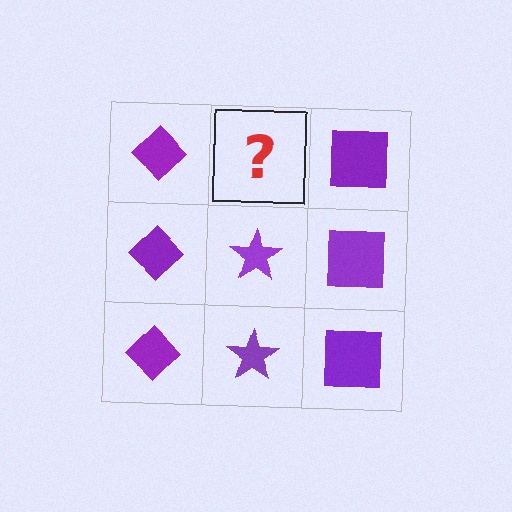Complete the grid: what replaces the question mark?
The question mark should be replaced with a purple star.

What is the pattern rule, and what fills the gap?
The rule is that each column has a consistent shape. The gap should be filled with a purple star.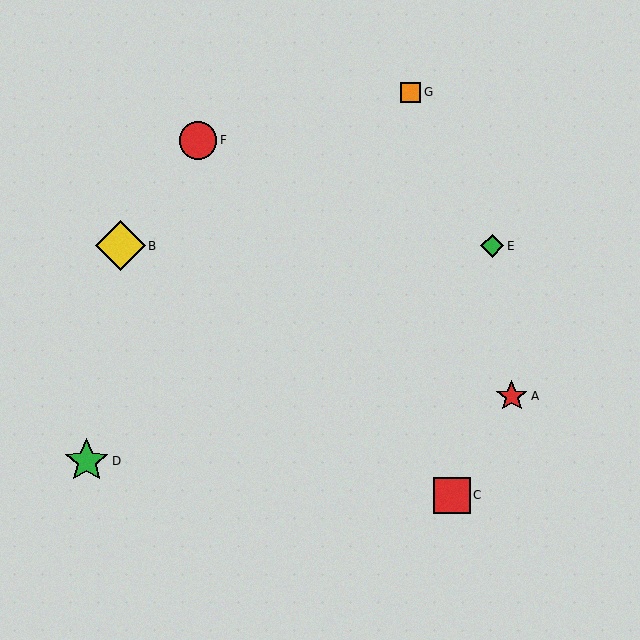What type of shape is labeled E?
Shape E is a green diamond.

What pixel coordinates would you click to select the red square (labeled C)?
Click at (452, 495) to select the red square C.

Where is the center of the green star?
The center of the green star is at (87, 461).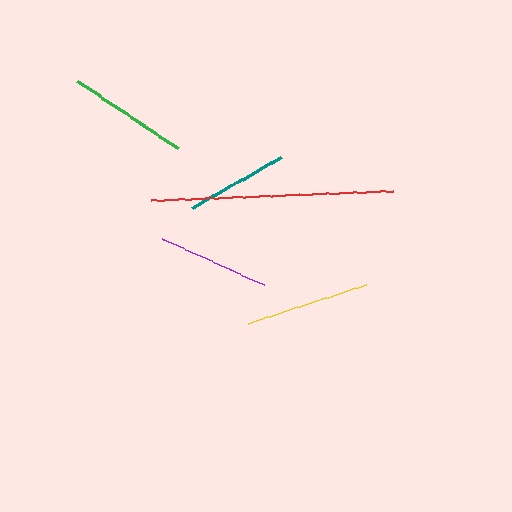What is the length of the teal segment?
The teal segment is approximately 102 pixels long.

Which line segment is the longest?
The red line is the longest at approximately 242 pixels.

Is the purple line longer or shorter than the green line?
The green line is longer than the purple line.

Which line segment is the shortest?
The teal line is the shortest at approximately 102 pixels.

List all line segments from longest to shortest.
From longest to shortest: red, yellow, green, purple, teal.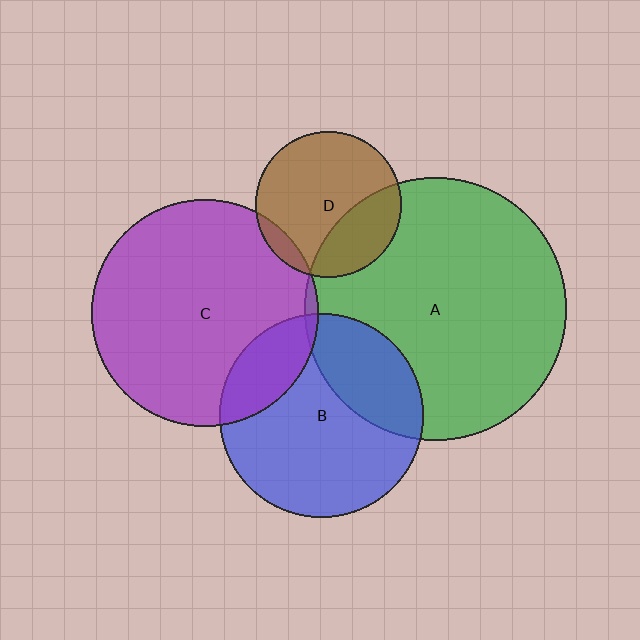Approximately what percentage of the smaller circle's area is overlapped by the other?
Approximately 20%.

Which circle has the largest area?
Circle A (green).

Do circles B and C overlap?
Yes.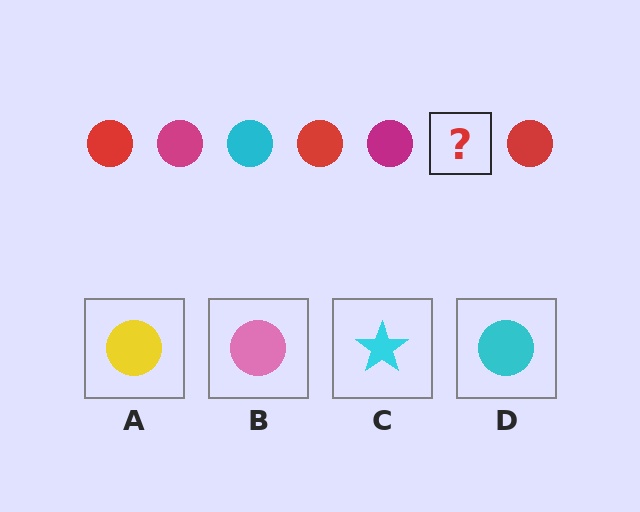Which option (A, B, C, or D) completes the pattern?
D.